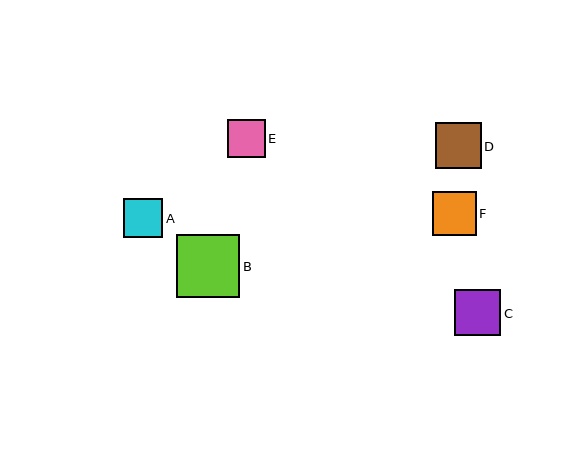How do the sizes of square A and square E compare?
Square A and square E are approximately the same size.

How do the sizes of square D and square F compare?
Square D and square F are approximately the same size.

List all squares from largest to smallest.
From largest to smallest: B, C, D, F, A, E.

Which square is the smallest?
Square E is the smallest with a size of approximately 38 pixels.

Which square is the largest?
Square B is the largest with a size of approximately 63 pixels.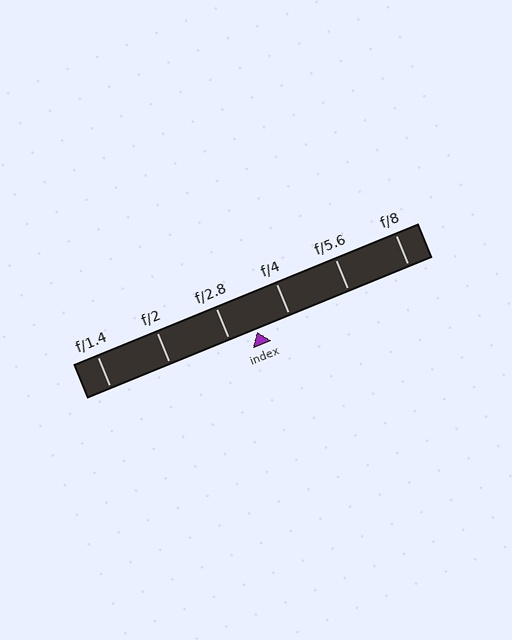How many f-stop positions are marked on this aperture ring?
There are 6 f-stop positions marked.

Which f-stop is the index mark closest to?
The index mark is closest to f/2.8.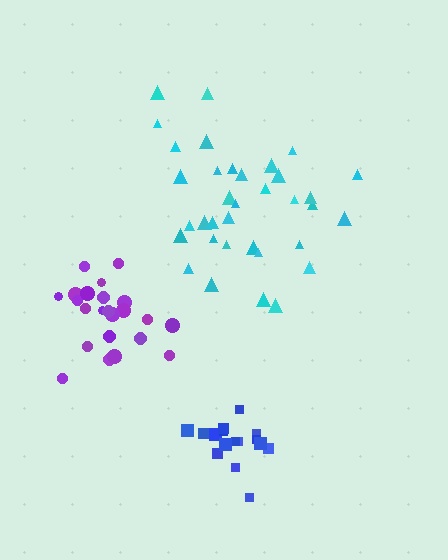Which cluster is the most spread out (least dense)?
Cyan.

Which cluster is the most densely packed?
Blue.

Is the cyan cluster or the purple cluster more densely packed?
Purple.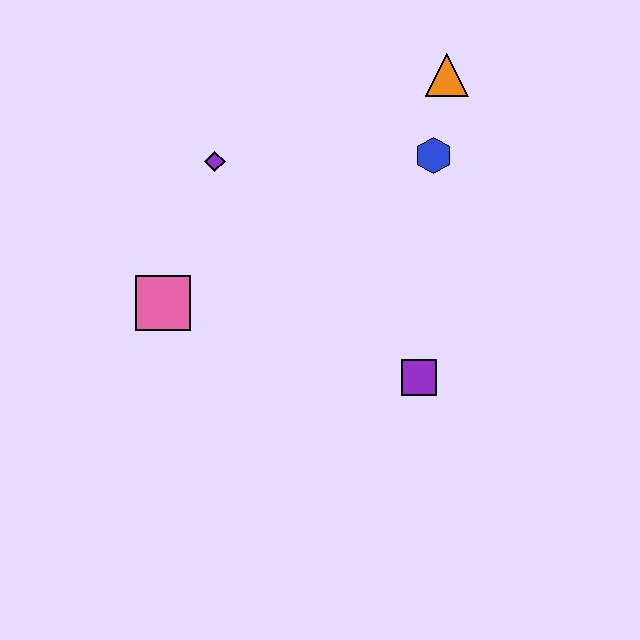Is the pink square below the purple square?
No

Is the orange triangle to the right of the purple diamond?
Yes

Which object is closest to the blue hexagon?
The orange triangle is closest to the blue hexagon.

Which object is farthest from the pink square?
The orange triangle is farthest from the pink square.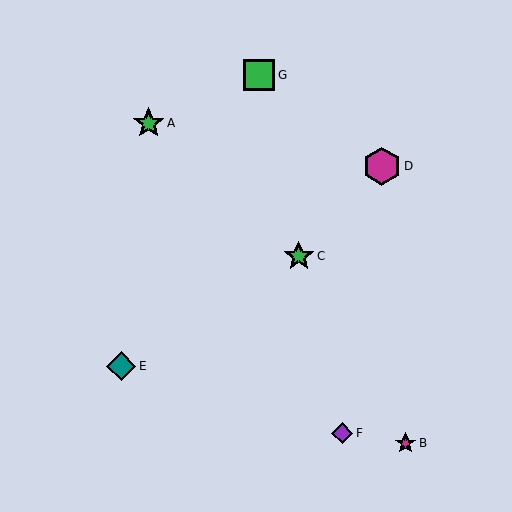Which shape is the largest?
The magenta hexagon (labeled D) is the largest.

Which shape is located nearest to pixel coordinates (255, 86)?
The green square (labeled G) at (259, 75) is nearest to that location.